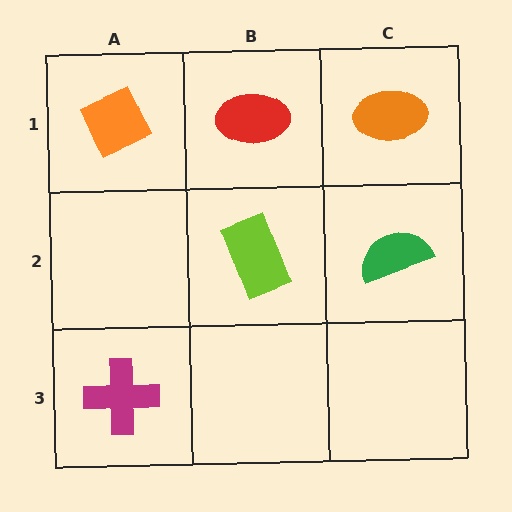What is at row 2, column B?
A lime rectangle.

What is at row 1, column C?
An orange ellipse.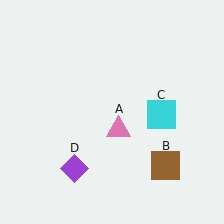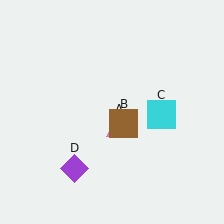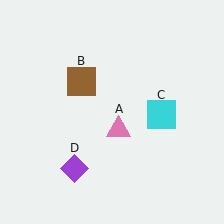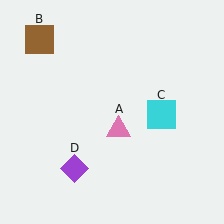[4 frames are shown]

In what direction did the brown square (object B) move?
The brown square (object B) moved up and to the left.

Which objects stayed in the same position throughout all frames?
Pink triangle (object A) and cyan square (object C) and purple diamond (object D) remained stationary.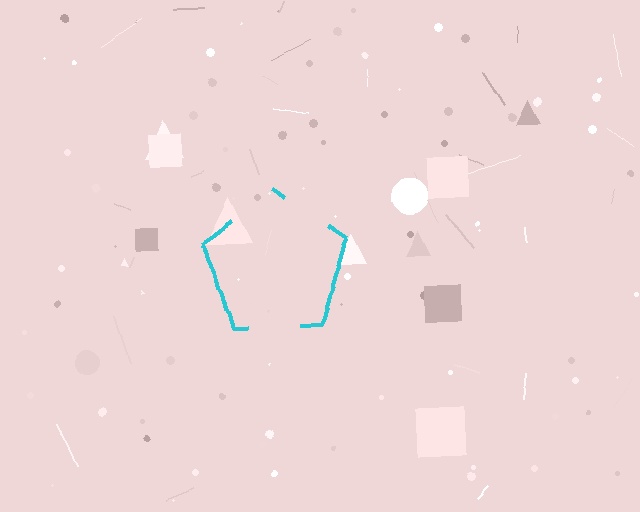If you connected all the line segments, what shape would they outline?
They would outline a pentagon.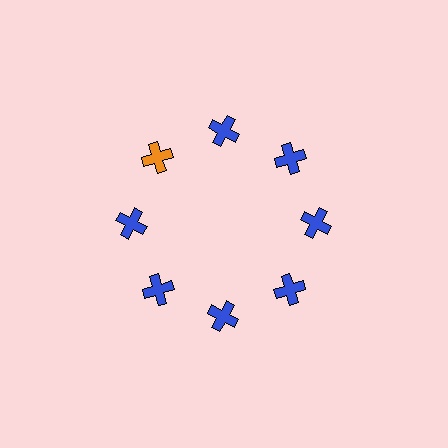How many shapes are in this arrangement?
There are 8 shapes arranged in a ring pattern.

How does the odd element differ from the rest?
It has a different color: orange instead of blue.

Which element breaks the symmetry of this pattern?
The orange cross at roughly the 10 o'clock position breaks the symmetry. All other shapes are blue crosses.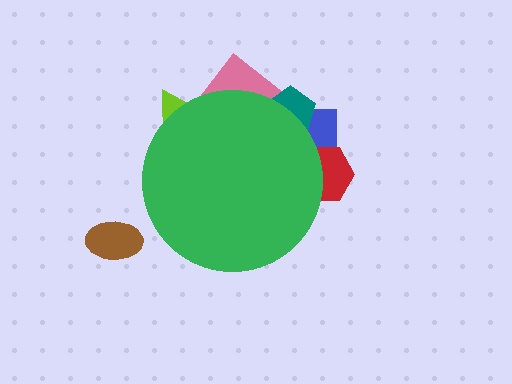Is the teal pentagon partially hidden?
Yes, the teal pentagon is partially hidden behind the green circle.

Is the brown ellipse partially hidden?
No, the brown ellipse is fully visible.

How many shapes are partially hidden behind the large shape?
5 shapes are partially hidden.